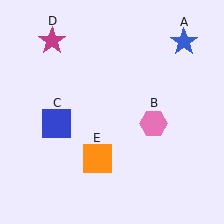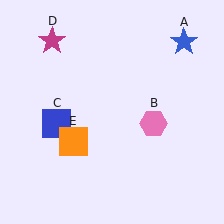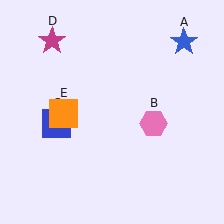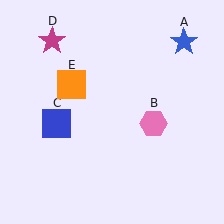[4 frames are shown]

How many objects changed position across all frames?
1 object changed position: orange square (object E).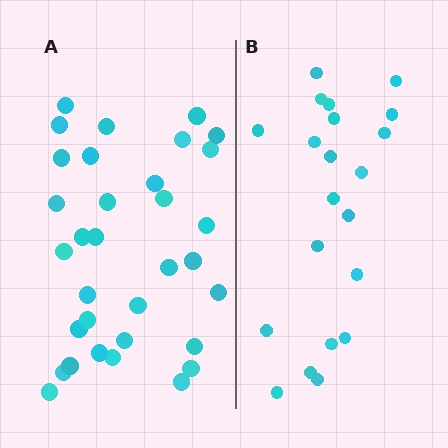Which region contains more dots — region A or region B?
Region A (the left region) has more dots.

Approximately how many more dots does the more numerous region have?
Region A has roughly 12 or so more dots than region B.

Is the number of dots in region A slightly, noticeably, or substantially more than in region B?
Region A has substantially more. The ratio is roughly 1.6 to 1.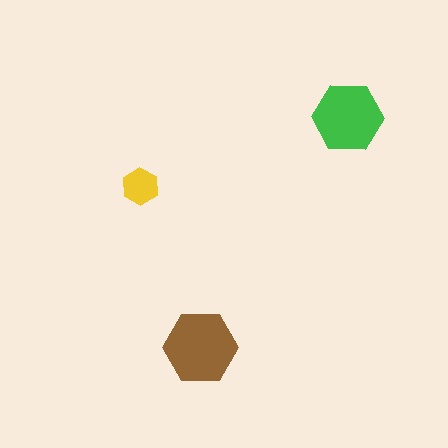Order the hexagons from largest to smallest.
the brown one, the green one, the yellow one.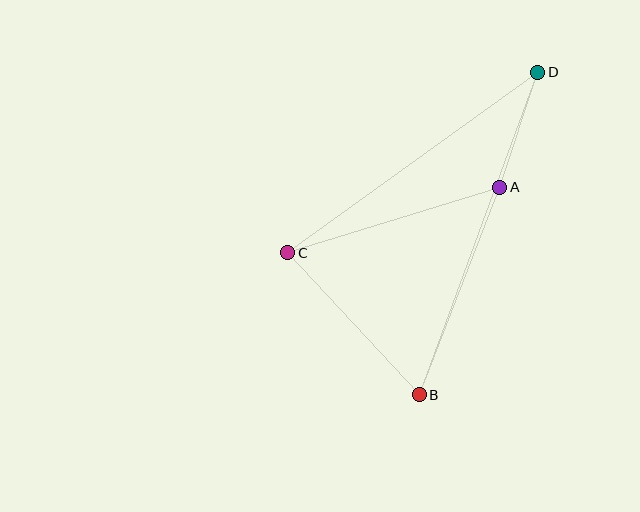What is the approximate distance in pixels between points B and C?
The distance between B and C is approximately 193 pixels.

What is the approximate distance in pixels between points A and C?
The distance between A and C is approximately 222 pixels.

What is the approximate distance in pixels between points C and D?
The distance between C and D is approximately 308 pixels.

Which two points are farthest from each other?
Points B and D are farthest from each other.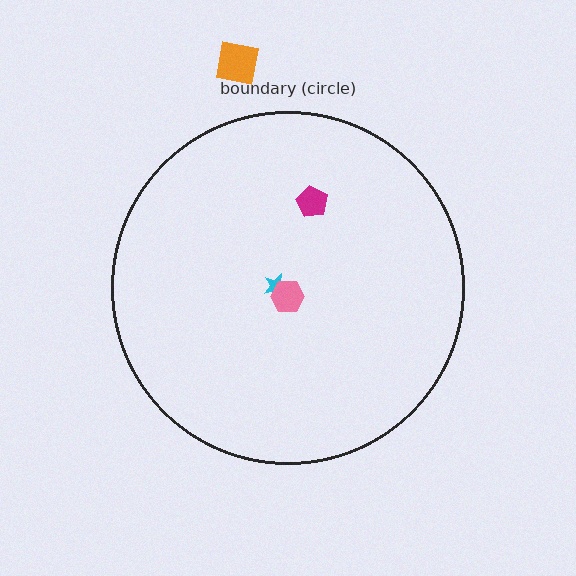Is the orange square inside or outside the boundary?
Outside.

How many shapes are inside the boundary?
3 inside, 1 outside.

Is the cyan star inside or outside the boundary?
Inside.